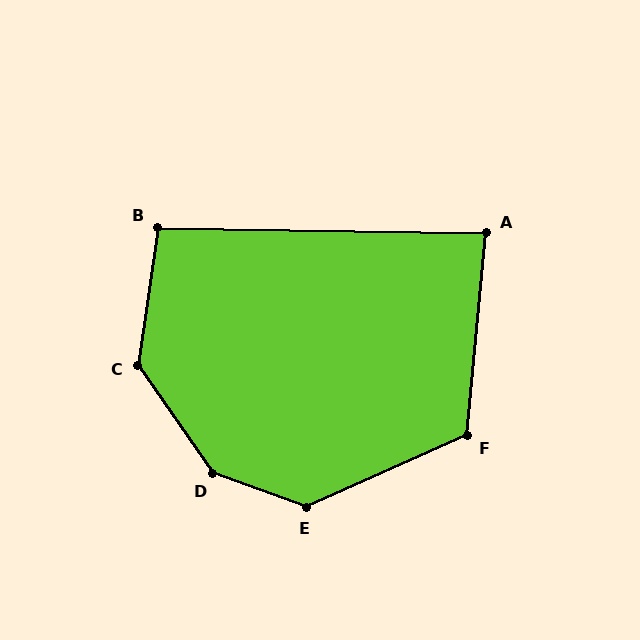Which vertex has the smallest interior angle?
A, at approximately 86 degrees.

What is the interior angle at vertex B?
Approximately 97 degrees (obtuse).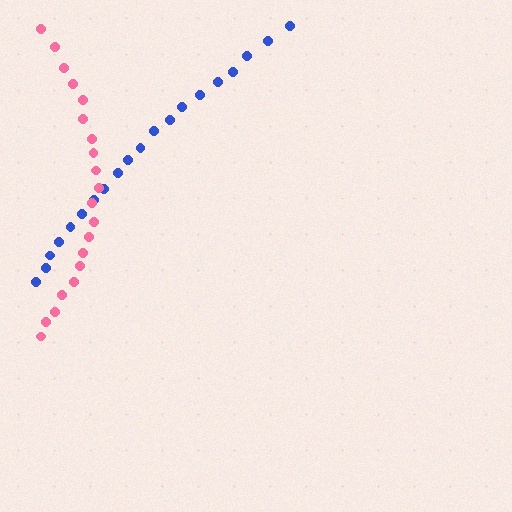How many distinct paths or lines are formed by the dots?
There are 2 distinct paths.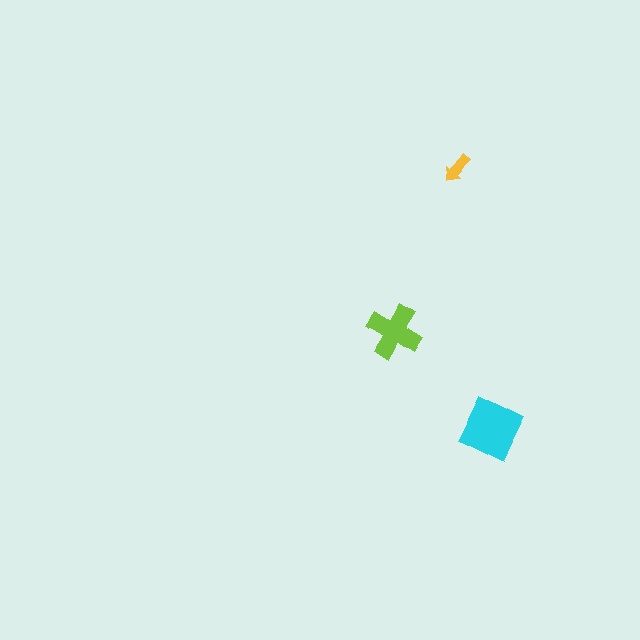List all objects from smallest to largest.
The yellow arrow, the lime cross, the cyan diamond.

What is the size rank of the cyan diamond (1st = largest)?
1st.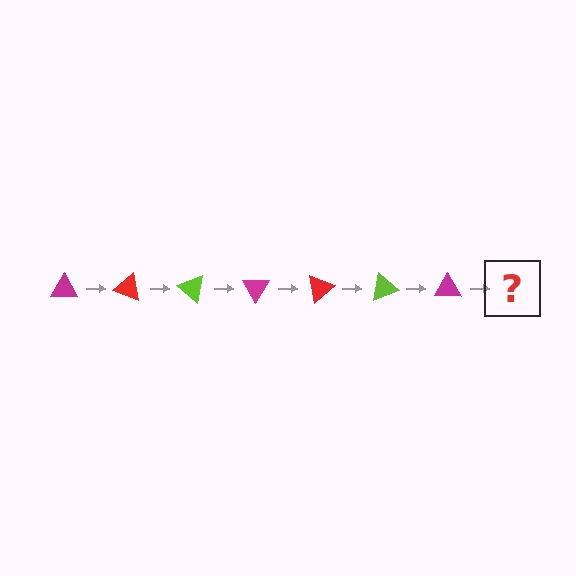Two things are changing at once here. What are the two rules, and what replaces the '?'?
The two rules are that it rotates 20 degrees each step and the color cycles through magenta, red, and lime. The '?' should be a red triangle, rotated 140 degrees from the start.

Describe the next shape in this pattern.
It should be a red triangle, rotated 140 degrees from the start.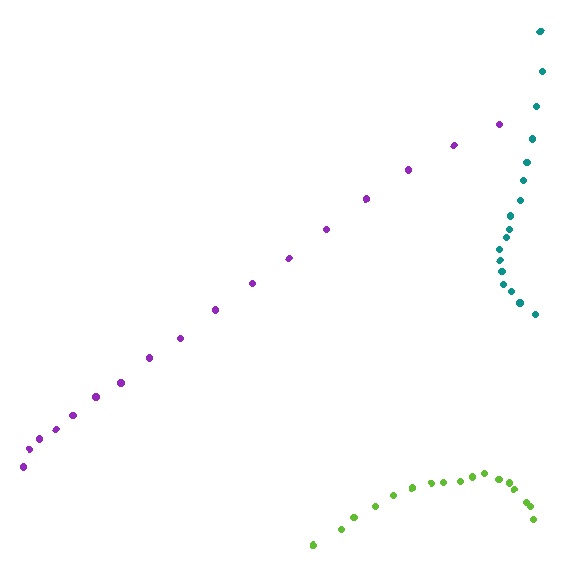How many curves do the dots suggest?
There are 3 distinct paths.